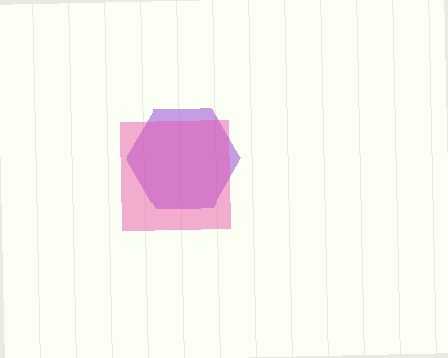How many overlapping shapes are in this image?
There are 2 overlapping shapes in the image.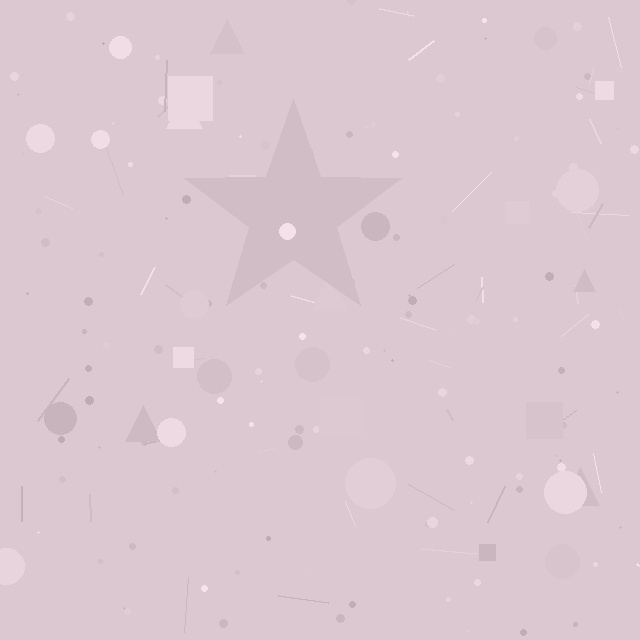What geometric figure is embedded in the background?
A star is embedded in the background.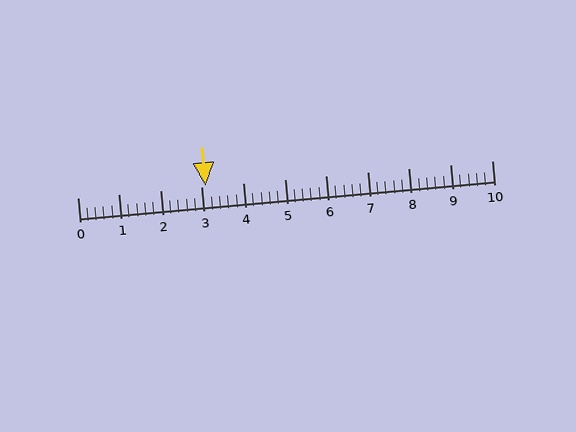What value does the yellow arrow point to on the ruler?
The yellow arrow points to approximately 3.1.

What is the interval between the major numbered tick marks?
The major tick marks are spaced 1 units apart.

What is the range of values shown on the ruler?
The ruler shows values from 0 to 10.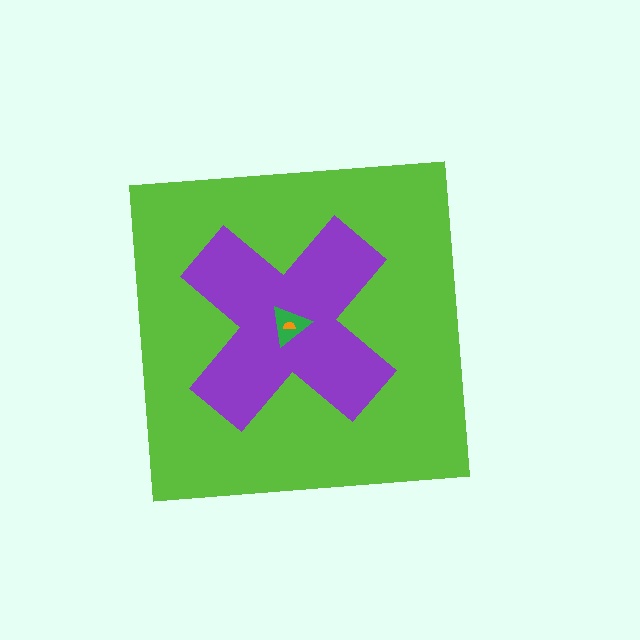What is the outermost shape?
The lime square.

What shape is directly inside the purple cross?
The green triangle.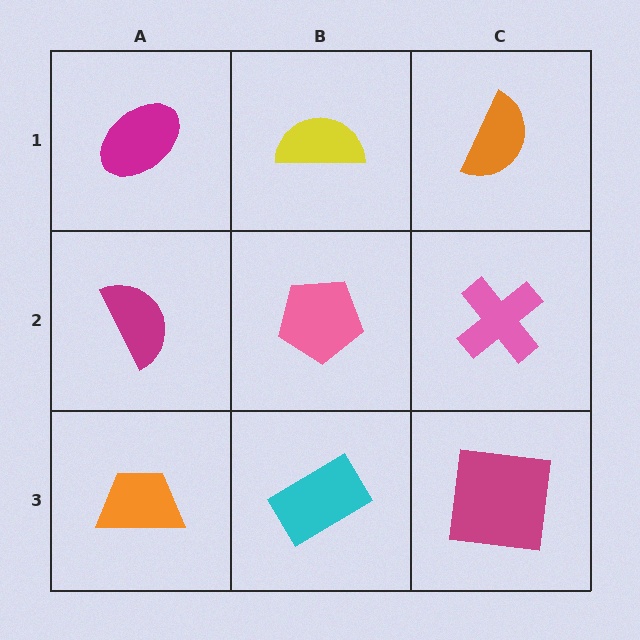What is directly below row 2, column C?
A magenta square.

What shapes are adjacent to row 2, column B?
A yellow semicircle (row 1, column B), a cyan rectangle (row 3, column B), a magenta semicircle (row 2, column A), a pink cross (row 2, column C).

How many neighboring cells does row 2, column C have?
3.